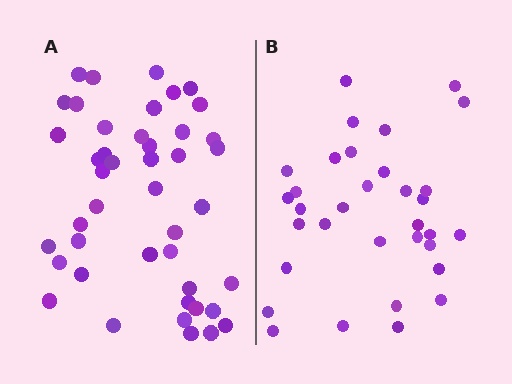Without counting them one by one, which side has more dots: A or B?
Region A (the left region) has more dots.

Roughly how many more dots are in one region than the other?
Region A has roughly 12 or so more dots than region B.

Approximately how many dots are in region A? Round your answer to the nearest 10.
About 40 dots. (The exact count is 44, which rounds to 40.)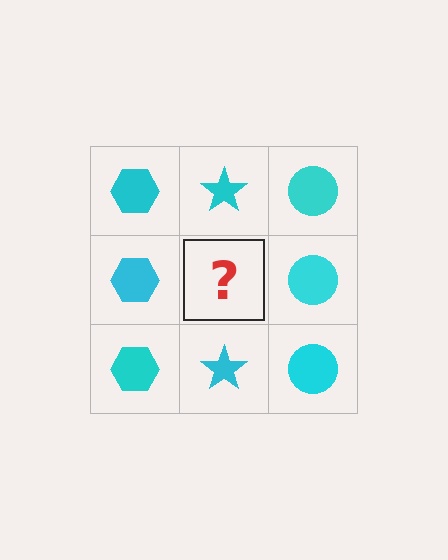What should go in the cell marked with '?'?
The missing cell should contain a cyan star.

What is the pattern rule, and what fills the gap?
The rule is that each column has a consistent shape. The gap should be filled with a cyan star.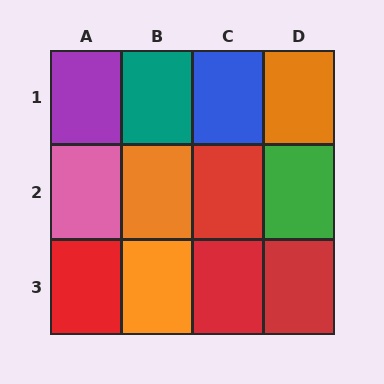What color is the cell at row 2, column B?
Orange.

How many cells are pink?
1 cell is pink.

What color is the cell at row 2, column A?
Pink.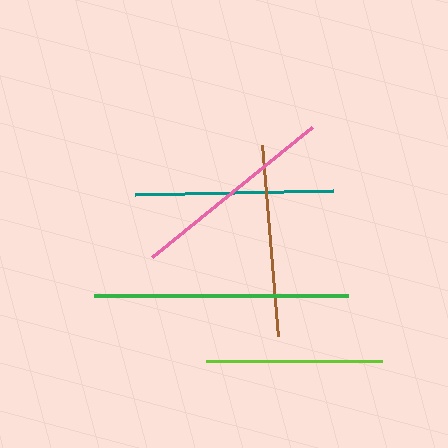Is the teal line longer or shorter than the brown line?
The teal line is longer than the brown line.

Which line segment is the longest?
The green line is the longest at approximately 254 pixels.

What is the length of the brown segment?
The brown segment is approximately 191 pixels long.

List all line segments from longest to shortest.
From longest to shortest: green, pink, teal, brown, lime.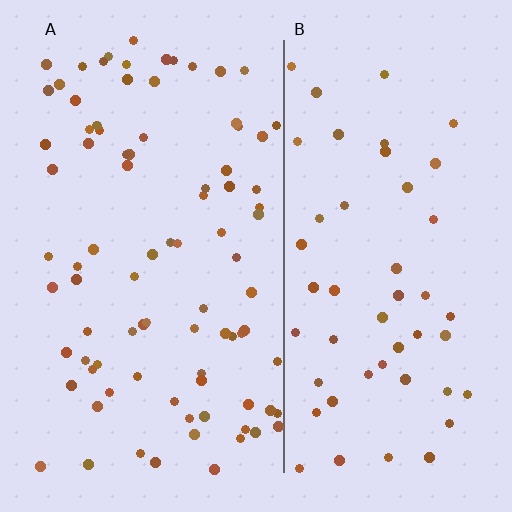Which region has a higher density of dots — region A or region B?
A (the left).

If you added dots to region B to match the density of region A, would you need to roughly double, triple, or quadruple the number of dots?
Approximately double.